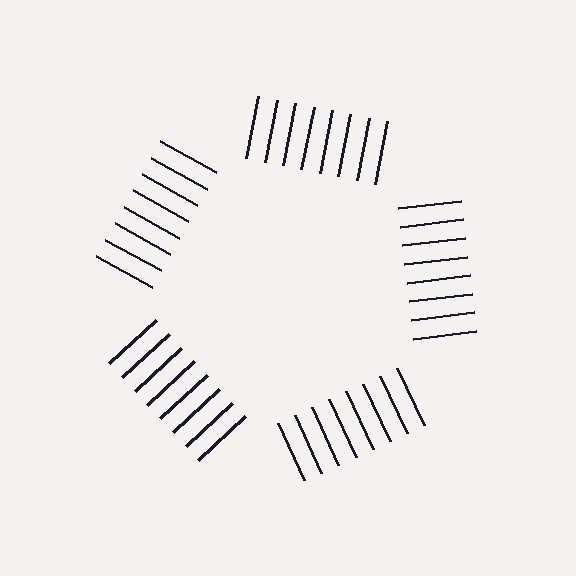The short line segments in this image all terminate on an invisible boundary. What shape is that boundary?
An illusory pentagon — the line segments terminate on its edges but no continuous stroke is drawn.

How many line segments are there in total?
40 — 8 along each of the 5 edges.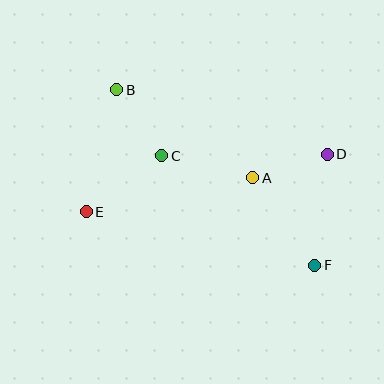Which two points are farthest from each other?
Points B and F are farthest from each other.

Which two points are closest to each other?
Points A and D are closest to each other.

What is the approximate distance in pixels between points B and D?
The distance between B and D is approximately 220 pixels.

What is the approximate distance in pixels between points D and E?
The distance between D and E is approximately 248 pixels.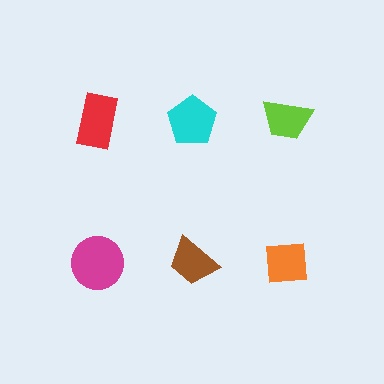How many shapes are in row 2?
3 shapes.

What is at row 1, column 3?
A lime trapezoid.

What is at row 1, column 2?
A cyan pentagon.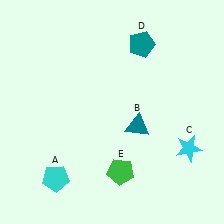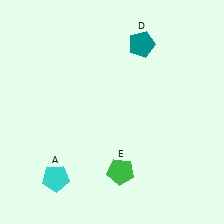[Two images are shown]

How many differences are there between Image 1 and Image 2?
There are 2 differences between the two images.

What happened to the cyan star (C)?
The cyan star (C) was removed in Image 2. It was in the bottom-right area of Image 1.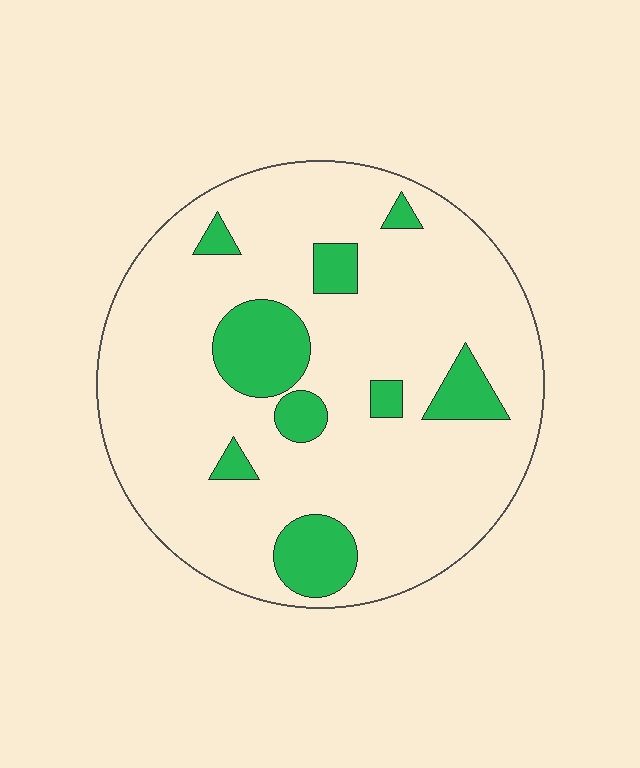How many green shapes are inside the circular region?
9.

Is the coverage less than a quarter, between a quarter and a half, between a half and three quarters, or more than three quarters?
Less than a quarter.